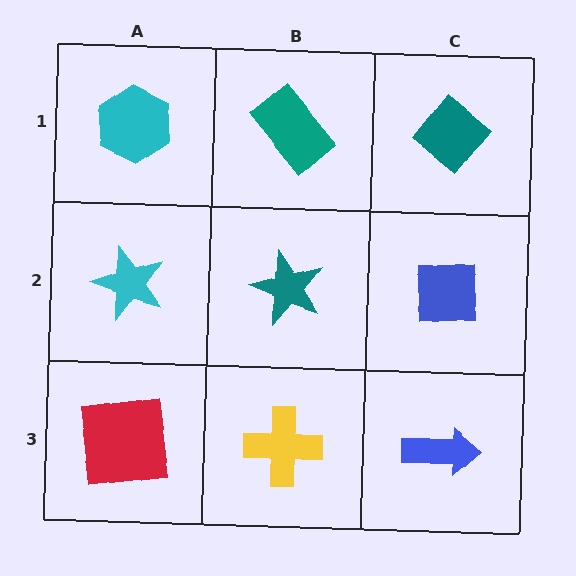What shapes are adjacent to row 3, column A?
A cyan star (row 2, column A), a yellow cross (row 3, column B).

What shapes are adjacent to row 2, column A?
A cyan hexagon (row 1, column A), a red square (row 3, column A), a teal star (row 2, column B).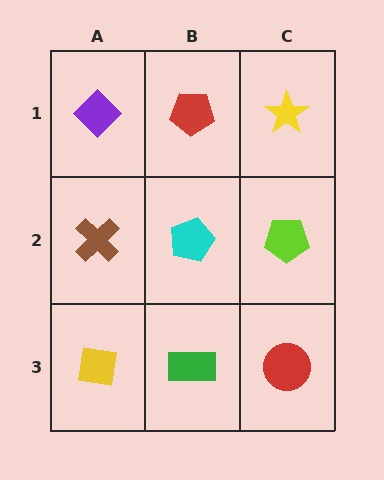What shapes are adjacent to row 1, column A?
A brown cross (row 2, column A), a red pentagon (row 1, column B).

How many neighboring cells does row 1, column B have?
3.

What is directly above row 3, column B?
A cyan pentagon.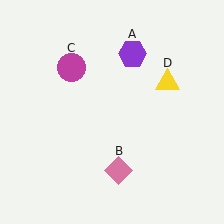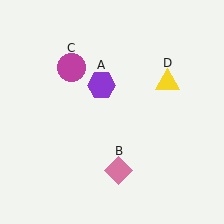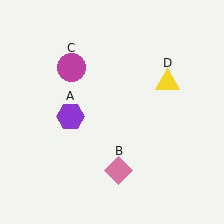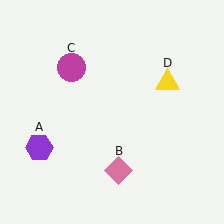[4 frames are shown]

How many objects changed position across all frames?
1 object changed position: purple hexagon (object A).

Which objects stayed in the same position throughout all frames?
Pink diamond (object B) and magenta circle (object C) and yellow triangle (object D) remained stationary.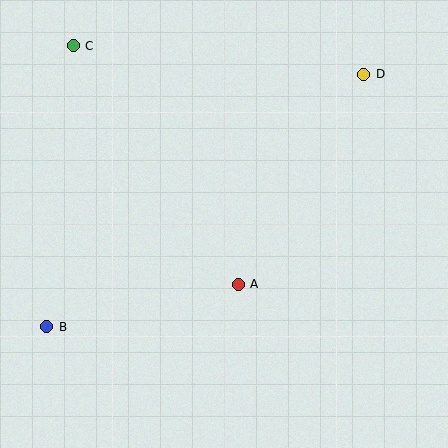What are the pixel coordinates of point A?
Point A is at (238, 284).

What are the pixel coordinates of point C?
Point C is at (73, 46).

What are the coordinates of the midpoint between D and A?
The midpoint between D and A is at (301, 179).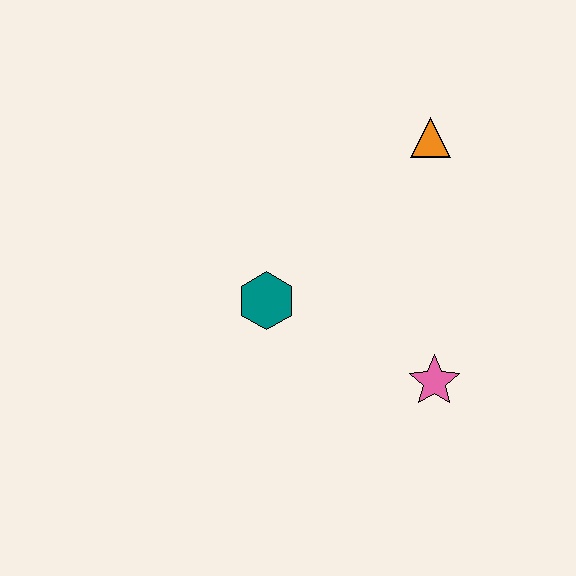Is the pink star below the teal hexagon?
Yes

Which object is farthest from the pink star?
The orange triangle is farthest from the pink star.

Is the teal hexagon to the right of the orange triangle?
No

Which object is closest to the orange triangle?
The teal hexagon is closest to the orange triangle.